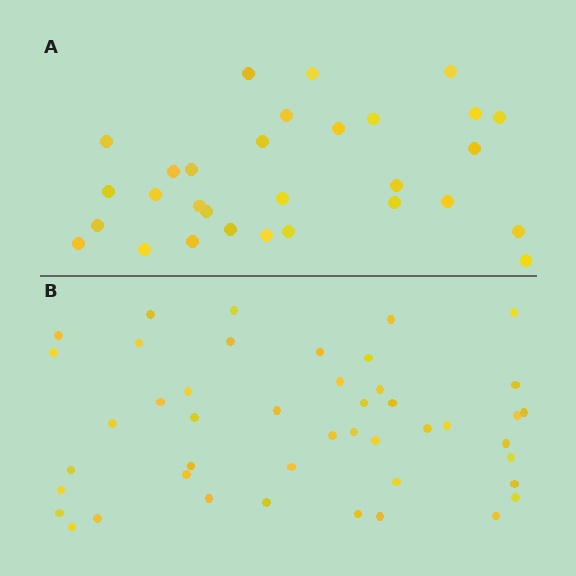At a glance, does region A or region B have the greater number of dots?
Region B (the bottom region) has more dots.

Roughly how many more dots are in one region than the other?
Region B has approximately 15 more dots than region A.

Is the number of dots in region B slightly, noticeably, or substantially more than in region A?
Region B has substantially more. The ratio is roughly 1.5 to 1.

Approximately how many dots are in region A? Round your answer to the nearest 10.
About 30 dots.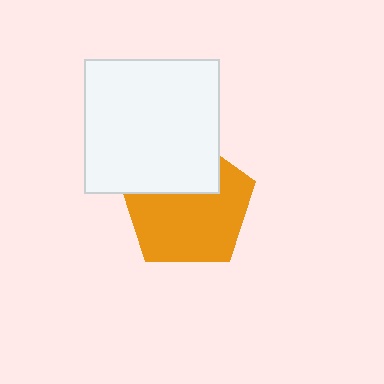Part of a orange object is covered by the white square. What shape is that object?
It is a pentagon.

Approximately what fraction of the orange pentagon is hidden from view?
Roughly 33% of the orange pentagon is hidden behind the white square.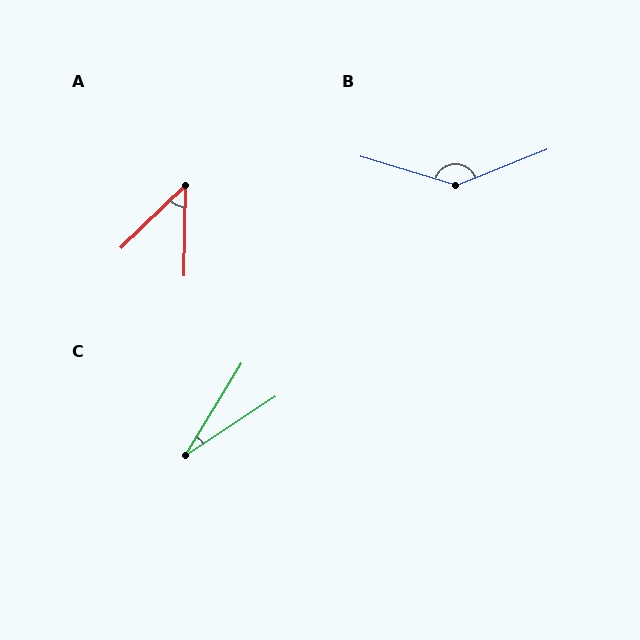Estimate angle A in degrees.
Approximately 45 degrees.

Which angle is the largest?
B, at approximately 141 degrees.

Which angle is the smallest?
C, at approximately 25 degrees.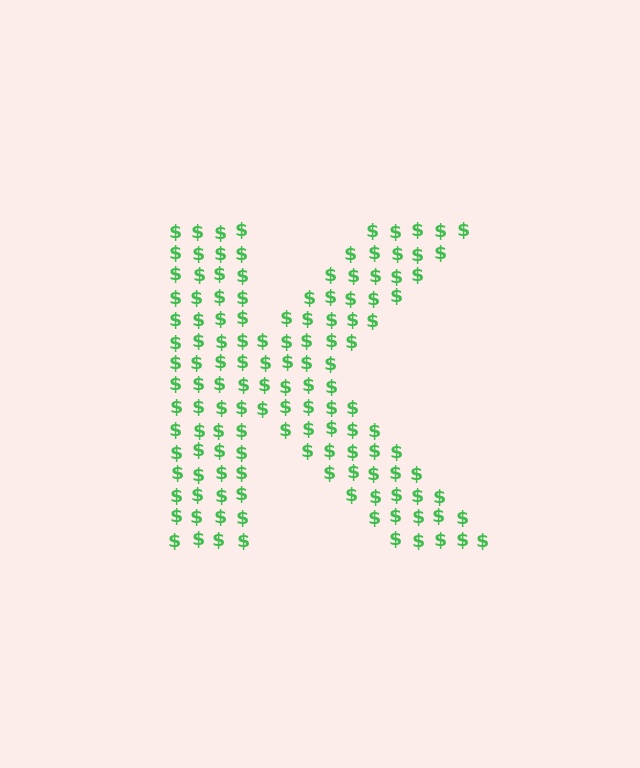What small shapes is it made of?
It is made of small dollar signs.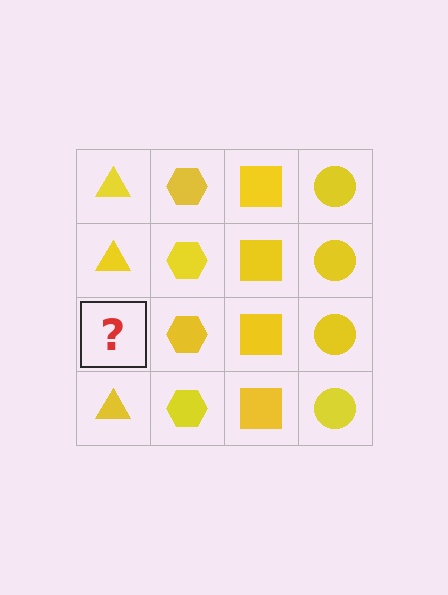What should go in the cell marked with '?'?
The missing cell should contain a yellow triangle.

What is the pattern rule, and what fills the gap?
The rule is that each column has a consistent shape. The gap should be filled with a yellow triangle.